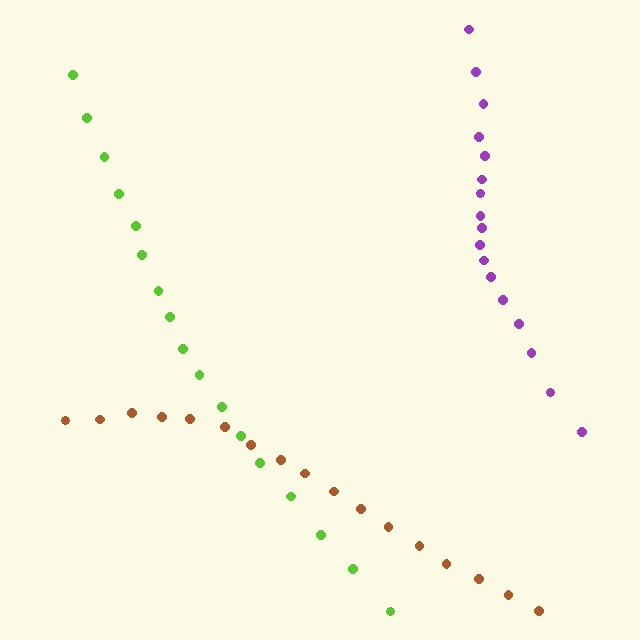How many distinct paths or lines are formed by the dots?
There are 3 distinct paths.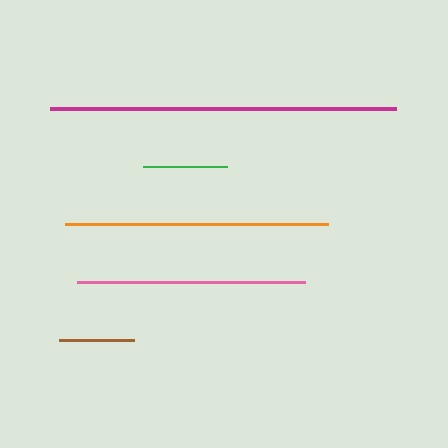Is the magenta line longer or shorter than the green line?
The magenta line is longer than the green line.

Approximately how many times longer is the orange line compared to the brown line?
The orange line is approximately 3.5 times the length of the brown line.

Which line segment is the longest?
The magenta line is the longest at approximately 345 pixels.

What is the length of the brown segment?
The brown segment is approximately 75 pixels long.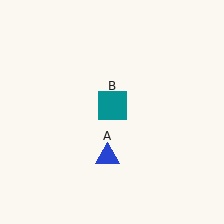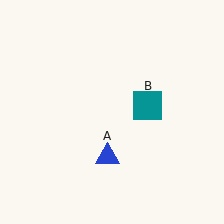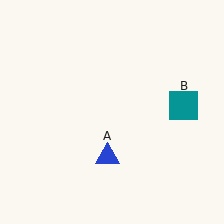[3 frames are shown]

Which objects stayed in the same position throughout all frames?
Blue triangle (object A) remained stationary.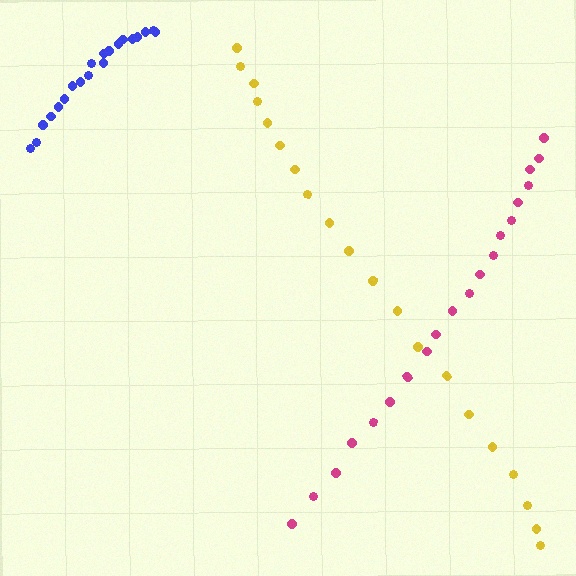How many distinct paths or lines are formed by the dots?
There are 3 distinct paths.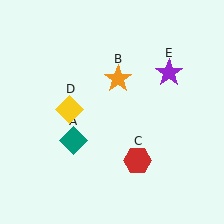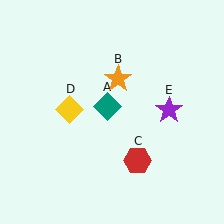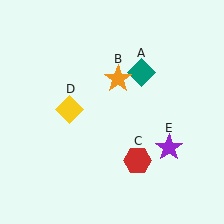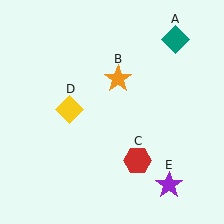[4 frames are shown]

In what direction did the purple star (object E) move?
The purple star (object E) moved down.